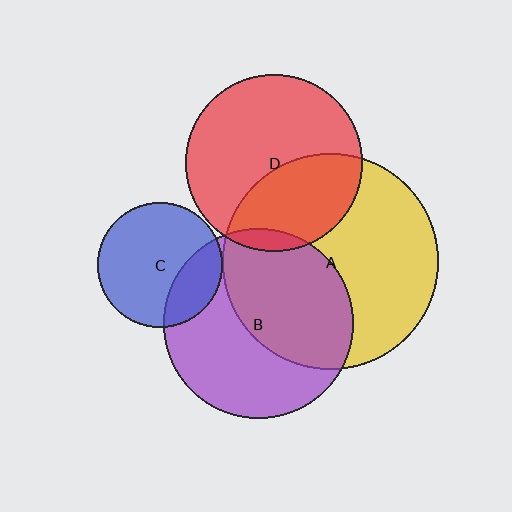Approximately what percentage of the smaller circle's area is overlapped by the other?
Approximately 35%.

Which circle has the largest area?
Circle A (yellow).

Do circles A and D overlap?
Yes.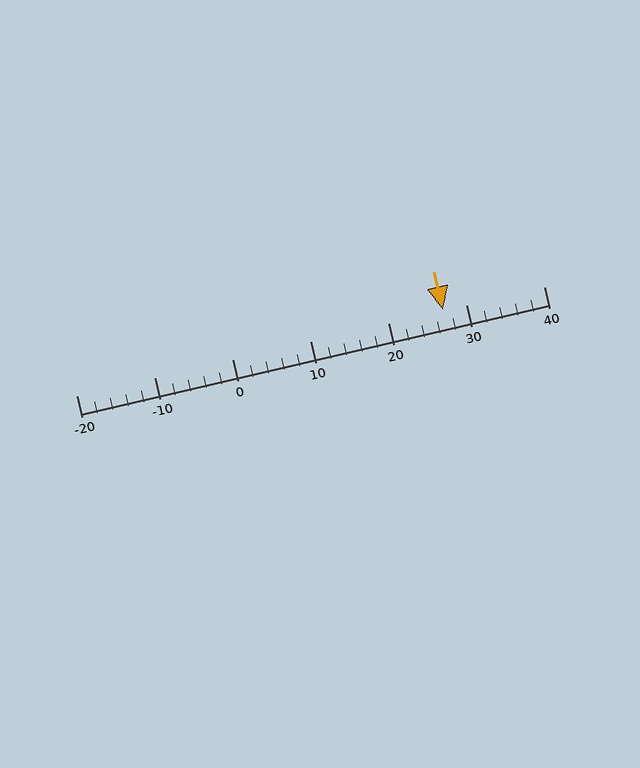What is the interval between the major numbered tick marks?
The major tick marks are spaced 10 units apart.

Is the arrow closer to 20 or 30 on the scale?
The arrow is closer to 30.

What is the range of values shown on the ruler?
The ruler shows values from -20 to 40.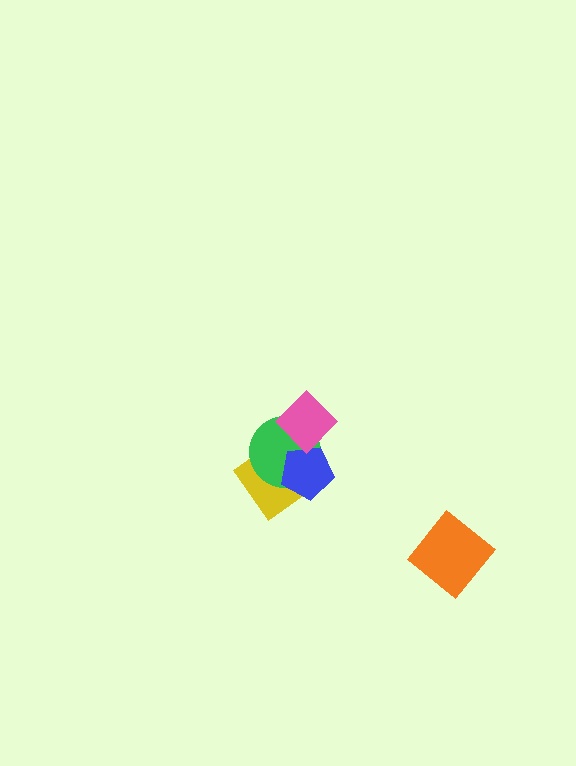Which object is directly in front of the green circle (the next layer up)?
The blue pentagon is directly in front of the green circle.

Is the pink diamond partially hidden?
No, no other shape covers it.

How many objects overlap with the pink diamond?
3 objects overlap with the pink diamond.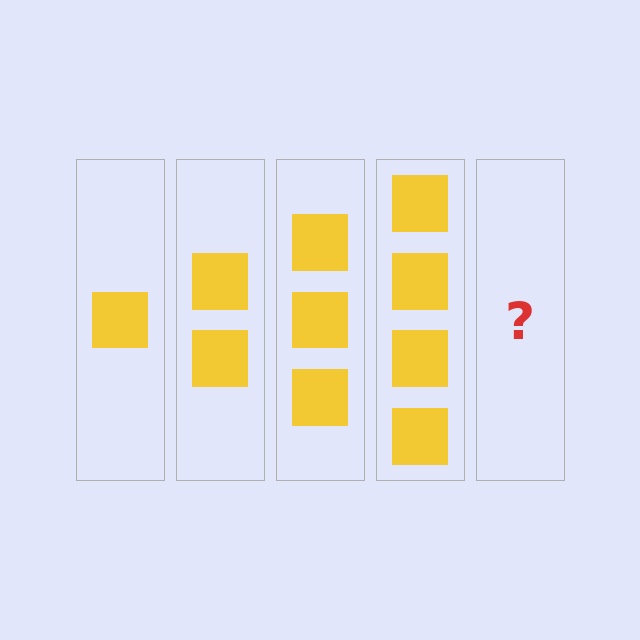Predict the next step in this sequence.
The next step is 5 squares.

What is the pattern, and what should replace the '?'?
The pattern is that each step adds one more square. The '?' should be 5 squares.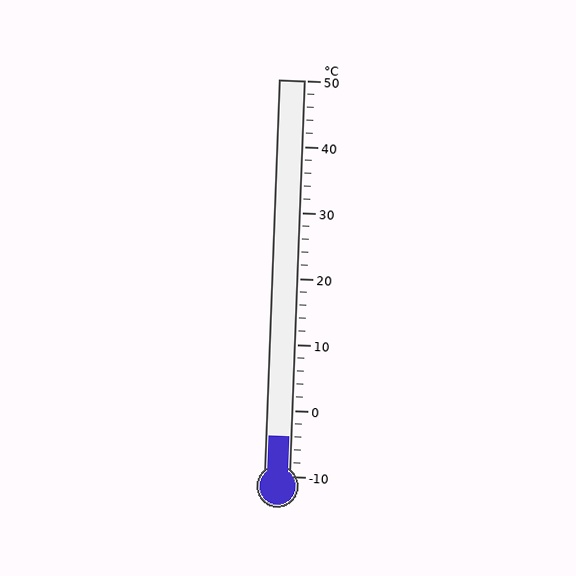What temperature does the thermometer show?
The thermometer shows approximately -4°C.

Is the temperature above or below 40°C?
The temperature is below 40°C.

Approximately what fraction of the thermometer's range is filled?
The thermometer is filled to approximately 10% of its range.